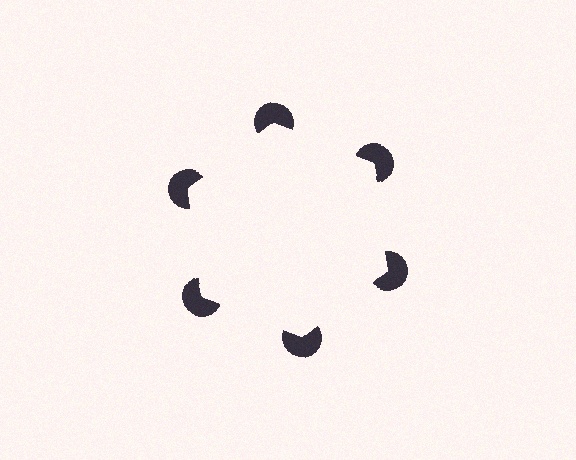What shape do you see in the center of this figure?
An illusory hexagon — its edges are inferred from the aligned wedge cuts in the pac-man discs, not physically drawn.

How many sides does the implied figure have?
6 sides.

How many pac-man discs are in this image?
There are 6 — one at each vertex of the illusory hexagon.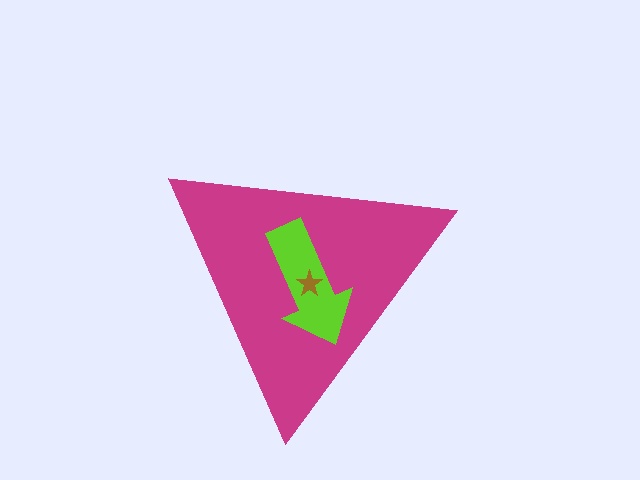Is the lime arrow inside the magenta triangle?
Yes.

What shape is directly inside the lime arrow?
The brown star.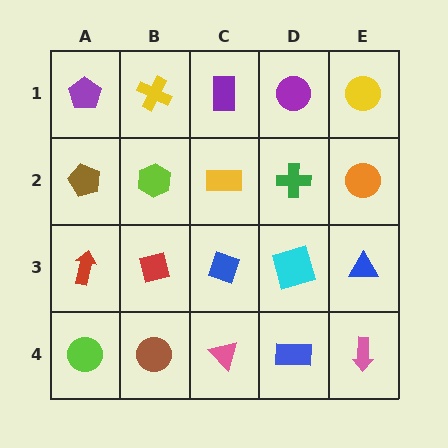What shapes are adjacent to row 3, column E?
An orange circle (row 2, column E), a pink arrow (row 4, column E), a cyan square (row 3, column D).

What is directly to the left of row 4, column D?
A pink triangle.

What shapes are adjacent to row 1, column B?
A lime hexagon (row 2, column B), a purple pentagon (row 1, column A), a purple rectangle (row 1, column C).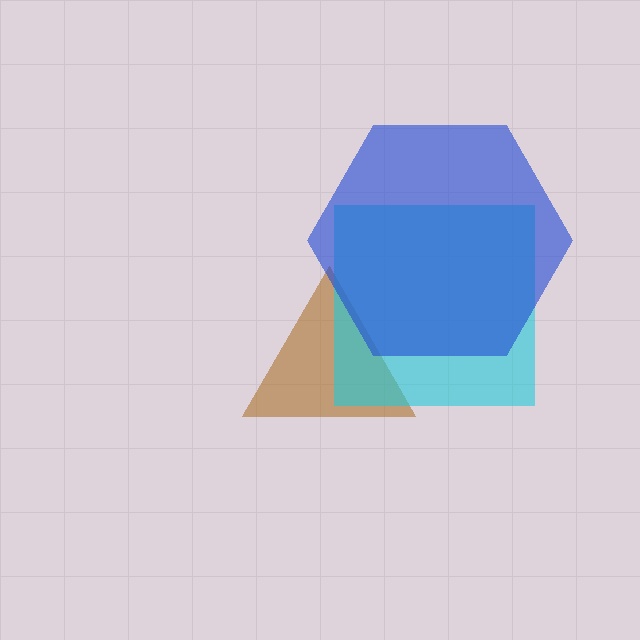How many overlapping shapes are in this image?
There are 3 overlapping shapes in the image.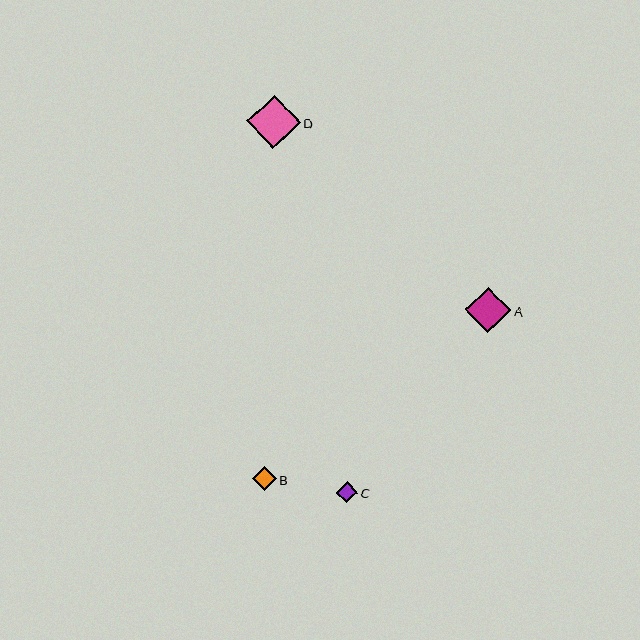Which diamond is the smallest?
Diamond C is the smallest with a size of approximately 21 pixels.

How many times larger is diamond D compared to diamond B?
Diamond D is approximately 2.3 times the size of diamond B.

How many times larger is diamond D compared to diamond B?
Diamond D is approximately 2.3 times the size of diamond B.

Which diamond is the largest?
Diamond D is the largest with a size of approximately 54 pixels.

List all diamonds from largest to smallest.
From largest to smallest: D, A, B, C.